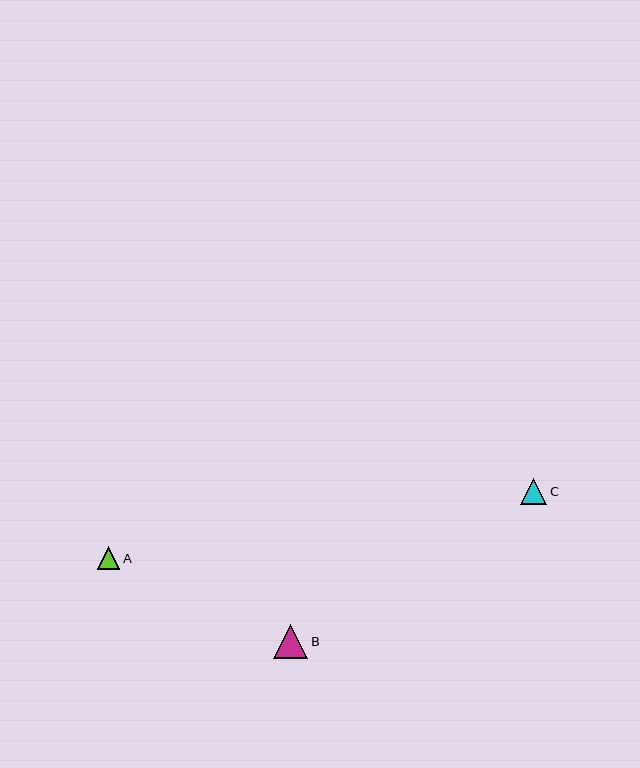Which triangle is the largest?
Triangle B is the largest with a size of approximately 34 pixels.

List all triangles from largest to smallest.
From largest to smallest: B, C, A.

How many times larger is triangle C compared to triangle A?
Triangle C is approximately 1.2 times the size of triangle A.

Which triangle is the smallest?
Triangle A is the smallest with a size of approximately 23 pixels.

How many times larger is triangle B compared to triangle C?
Triangle B is approximately 1.3 times the size of triangle C.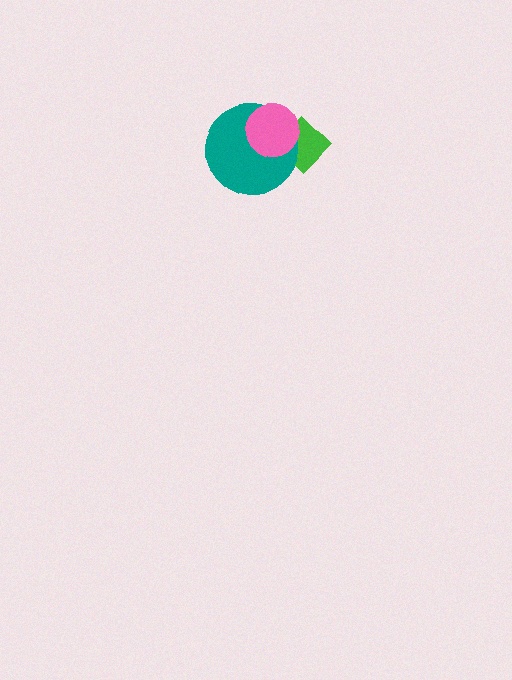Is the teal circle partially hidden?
Yes, it is partially covered by another shape.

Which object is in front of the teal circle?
The pink circle is in front of the teal circle.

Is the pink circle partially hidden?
No, no other shape covers it.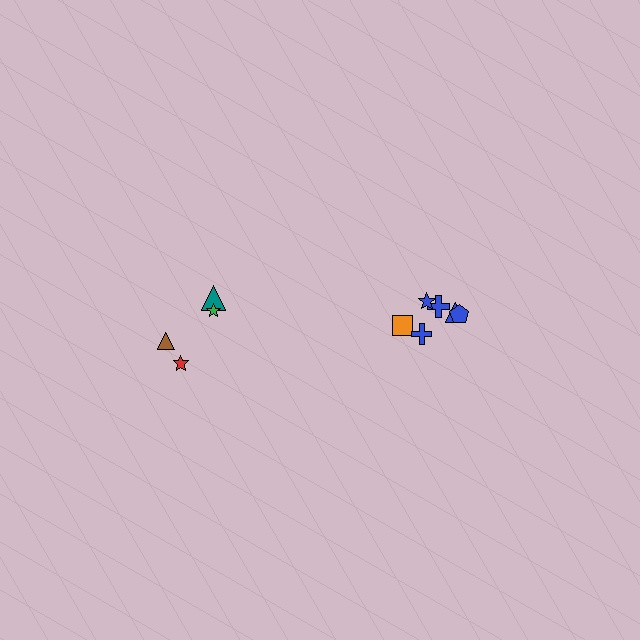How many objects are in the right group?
There are 6 objects.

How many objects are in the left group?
There are 4 objects.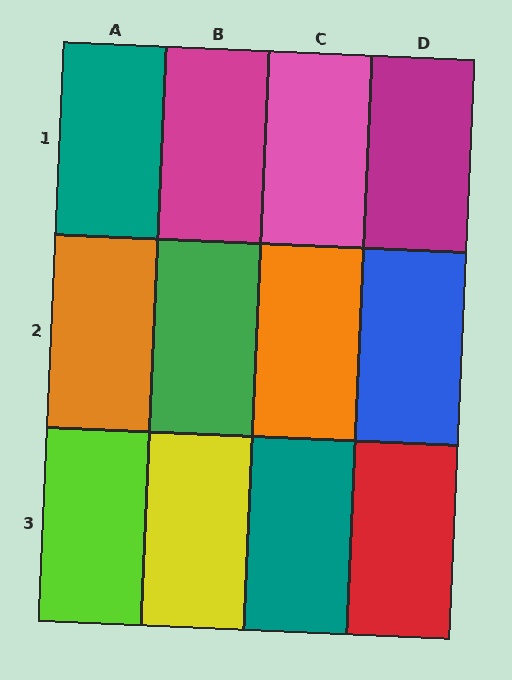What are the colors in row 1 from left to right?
Teal, magenta, pink, magenta.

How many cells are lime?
1 cell is lime.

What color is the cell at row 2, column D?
Blue.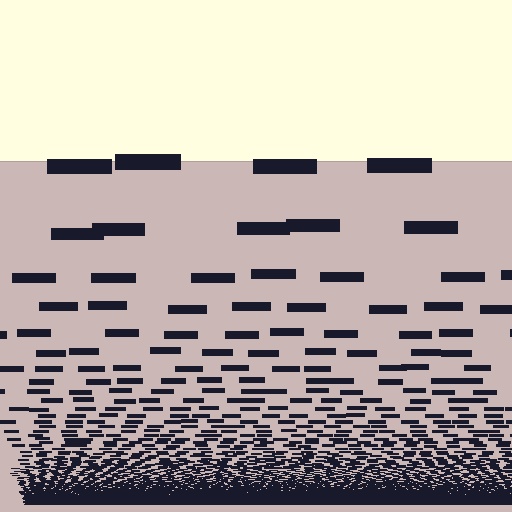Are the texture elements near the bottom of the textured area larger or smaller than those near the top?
Smaller. The gradient is inverted — elements near the bottom are smaller and denser.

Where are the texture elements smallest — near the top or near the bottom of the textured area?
Near the bottom.